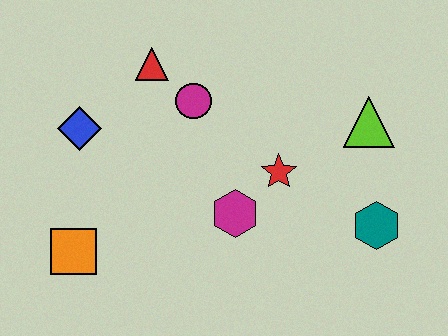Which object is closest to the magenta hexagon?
The red star is closest to the magenta hexagon.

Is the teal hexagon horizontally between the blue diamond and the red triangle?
No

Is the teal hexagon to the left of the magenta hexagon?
No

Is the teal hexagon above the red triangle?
No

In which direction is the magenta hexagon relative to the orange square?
The magenta hexagon is to the right of the orange square.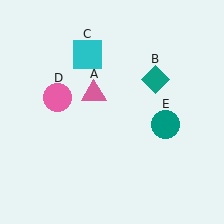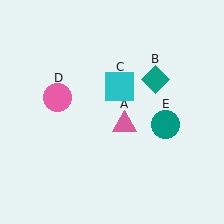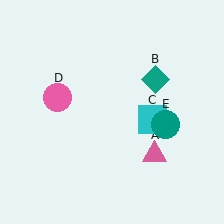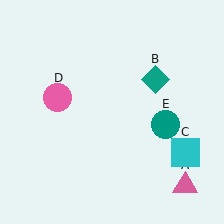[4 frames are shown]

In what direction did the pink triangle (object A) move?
The pink triangle (object A) moved down and to the right.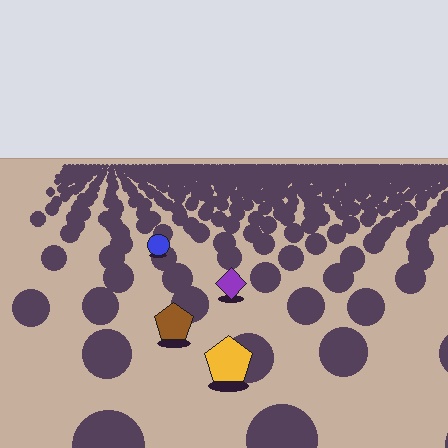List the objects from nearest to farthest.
From nearest to farthest: the yellow pentagon, the brown pentagon, the purple diamond, the blue circle.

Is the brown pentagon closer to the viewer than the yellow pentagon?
No. The yellow pentagon is closer — you can tell from the texture gradient: the ground texture is coarser near it.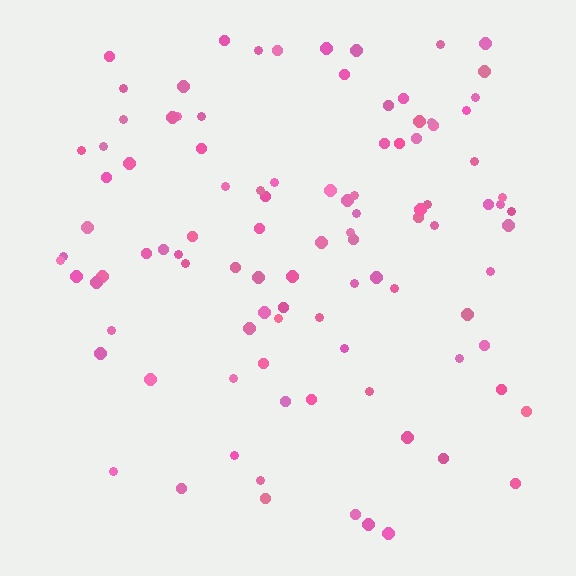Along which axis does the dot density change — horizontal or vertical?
Vertical.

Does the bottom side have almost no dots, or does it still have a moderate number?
Still a moderate number, just noticeably fewer than the top.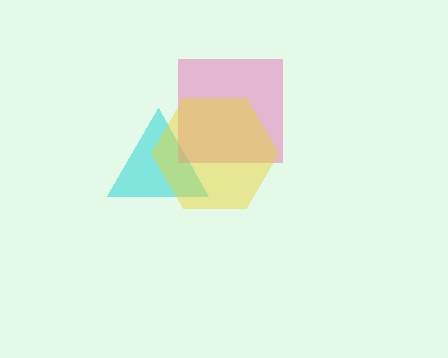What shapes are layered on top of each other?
The layered shapes are: a cyan triangle, a pink square, a yellow hexagon.